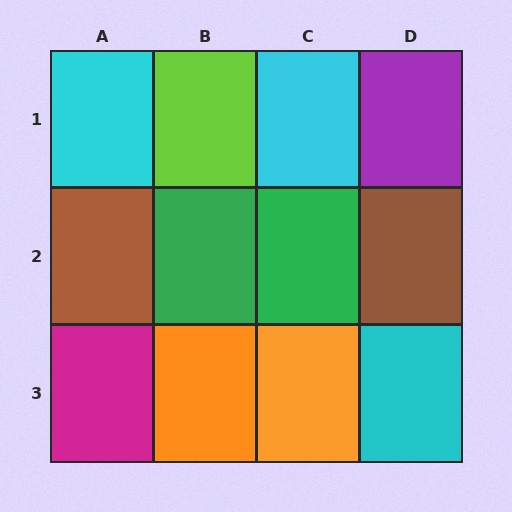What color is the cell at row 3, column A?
Magenta.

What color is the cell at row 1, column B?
Lime.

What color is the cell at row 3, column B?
Orange.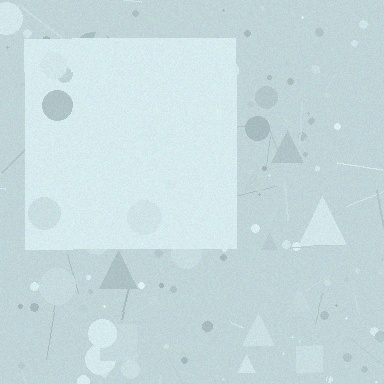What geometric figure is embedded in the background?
A square is embedded in the background.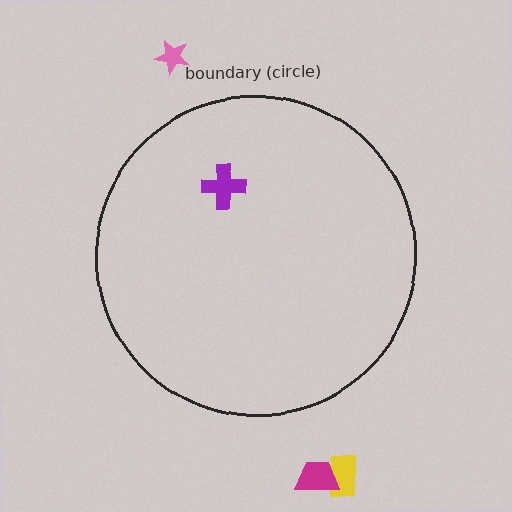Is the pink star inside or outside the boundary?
Outside.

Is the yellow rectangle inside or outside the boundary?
Outside.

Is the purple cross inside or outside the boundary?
Inside.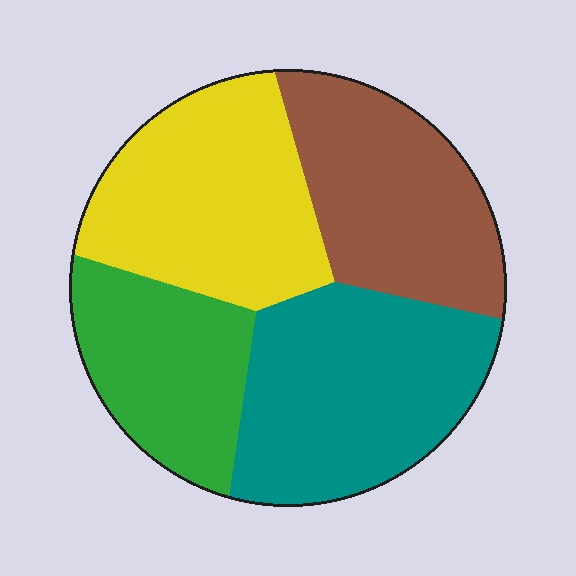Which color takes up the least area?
Green, at roughly 20%.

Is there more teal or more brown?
Teal.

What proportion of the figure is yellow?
Yellow covers roughly 25% of the figure.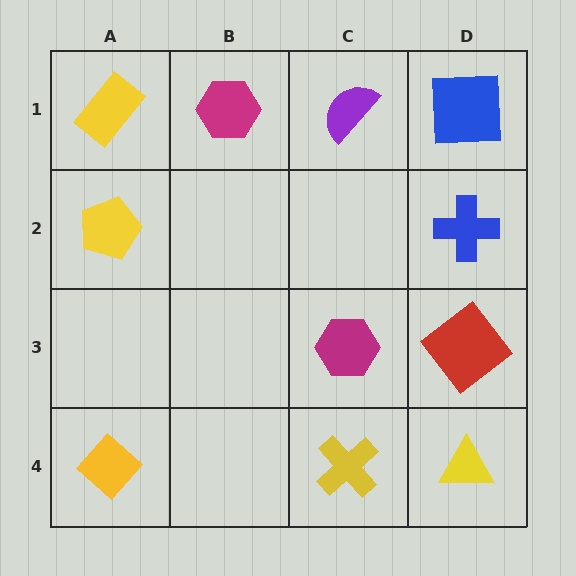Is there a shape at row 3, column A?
No, that cell is empty.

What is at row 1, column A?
A yellow rectangle.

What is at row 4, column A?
A yellow diamond.